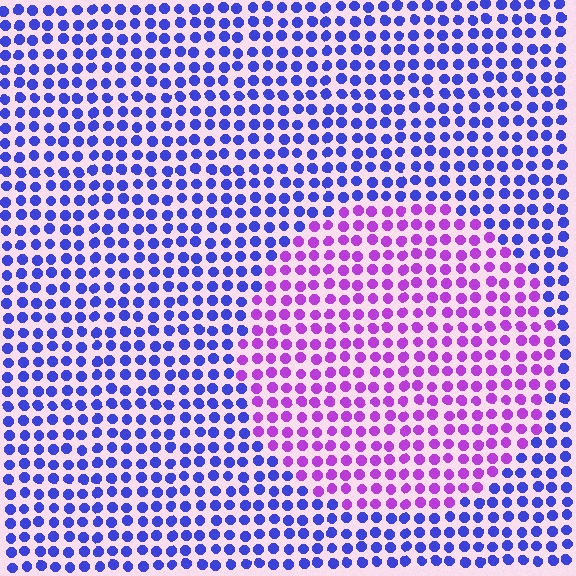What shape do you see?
I see a circle.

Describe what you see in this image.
The image is filled with small blue elements in a uniform arrangement. A circle-shaped region is visible where the elements are tinted to a slightly different hue, forming a subtle color boundary.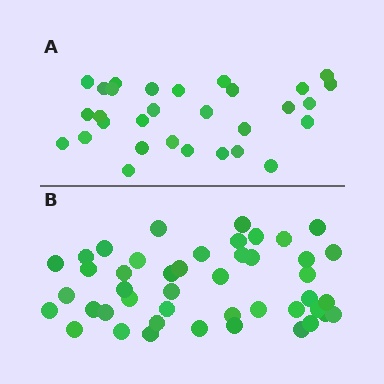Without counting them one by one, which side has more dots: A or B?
Region B (the bottom region) has more dots.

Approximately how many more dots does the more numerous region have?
Region B has approximately 15 more dots than region A.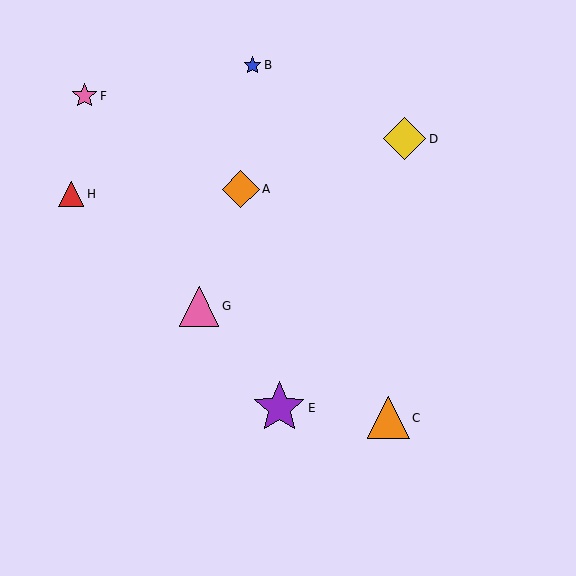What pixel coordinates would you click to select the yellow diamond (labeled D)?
Click at (405, 139) to select the yellow diamond D.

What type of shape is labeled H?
Shape H is a red triangle.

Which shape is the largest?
The purple star (labeled E) is the largest.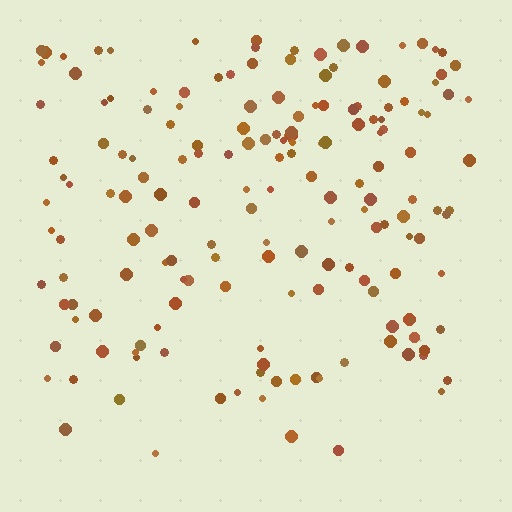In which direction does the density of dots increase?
From bottom to top, with the top side densest.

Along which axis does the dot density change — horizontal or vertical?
Vertical.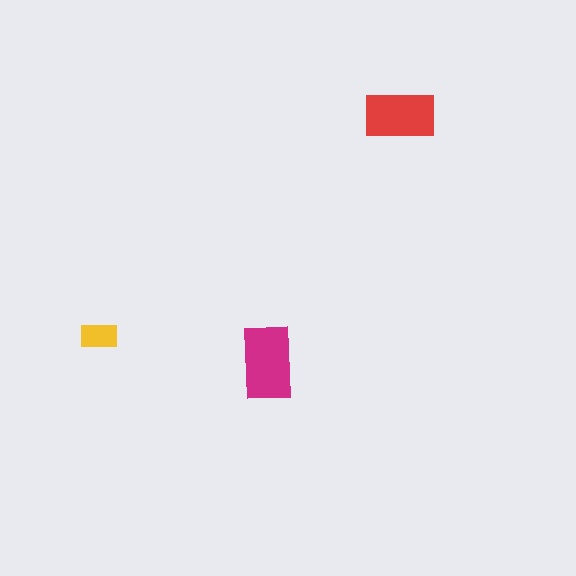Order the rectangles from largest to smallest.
the magenta one, the red one, the yellow one.